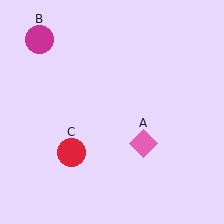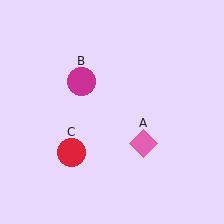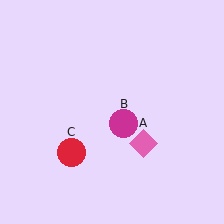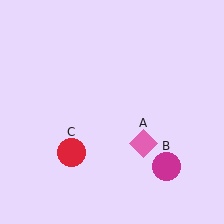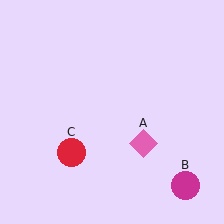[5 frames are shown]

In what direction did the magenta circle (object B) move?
The magenta circle (object B) moved down and to the right.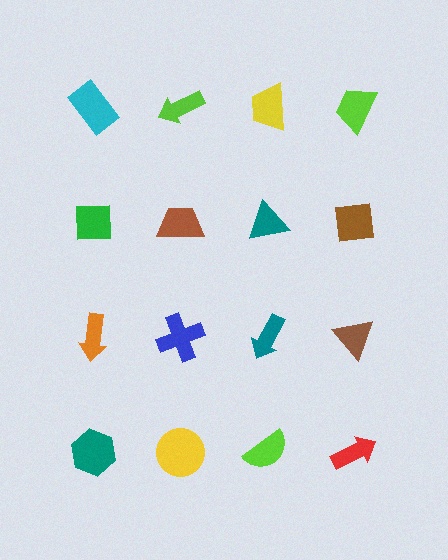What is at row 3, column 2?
A blue cross.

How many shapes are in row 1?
4 shapes.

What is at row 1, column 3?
A yellow trapezoid.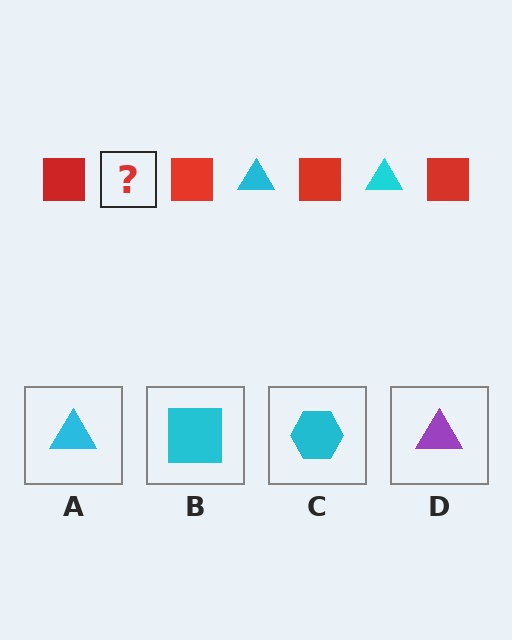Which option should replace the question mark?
Option A.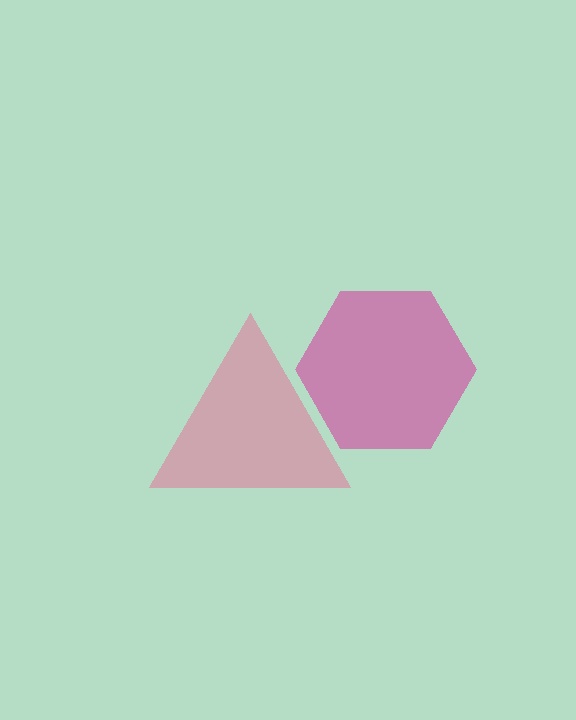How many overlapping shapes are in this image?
There are 2 overlapping shapes in the image.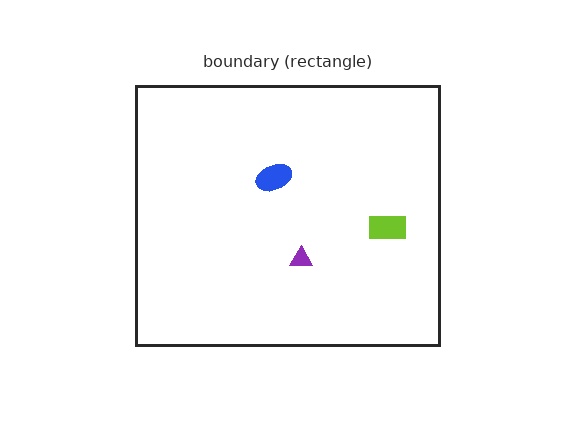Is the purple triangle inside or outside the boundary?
Inside.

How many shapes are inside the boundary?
3 inside, 0 outside.